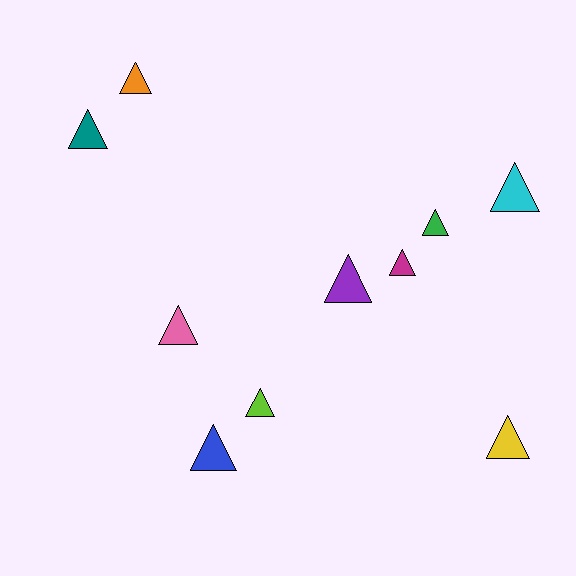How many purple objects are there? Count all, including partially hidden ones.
There is 1 purple object.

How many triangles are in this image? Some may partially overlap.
There are 10 triangles.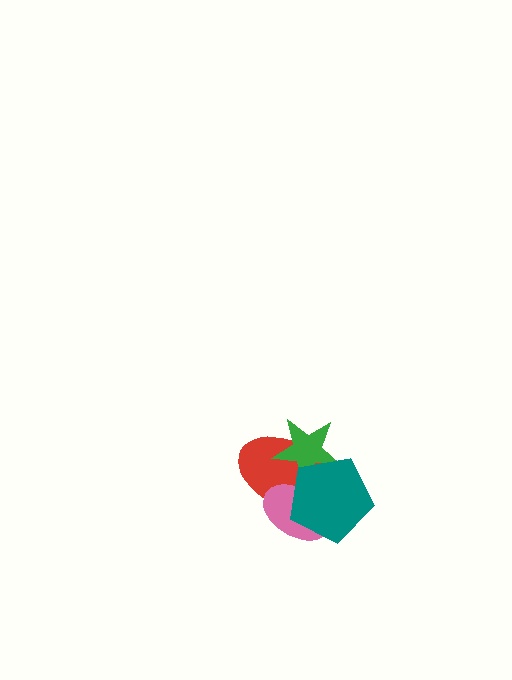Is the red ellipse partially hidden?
Yes, it is partially covered by another shape.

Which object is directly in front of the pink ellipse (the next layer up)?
The green star is directly in front of the pink ellipse.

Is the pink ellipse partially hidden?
Yes, it is partially covered by another shape.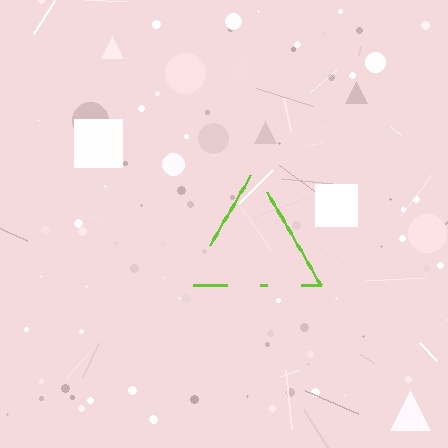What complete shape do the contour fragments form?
The contour fragments form a triangle.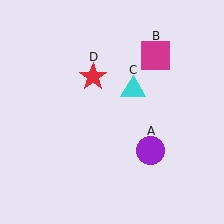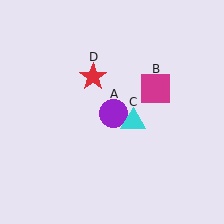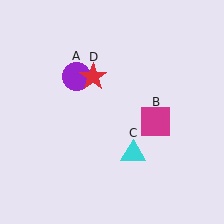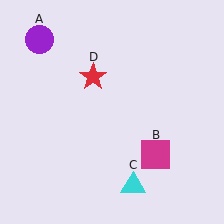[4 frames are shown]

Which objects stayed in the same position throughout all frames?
Red star (object D) remained stationary.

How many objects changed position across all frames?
3 objects changed position: purple circle (object A), magenta square (object B), cyan triangle (object C).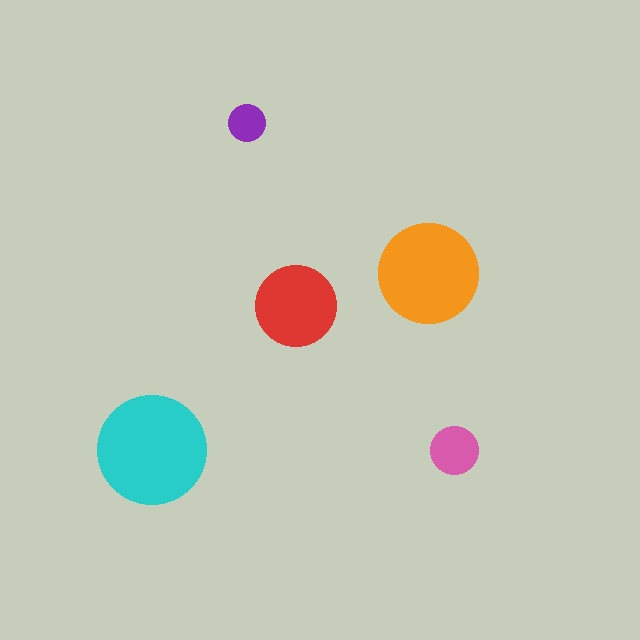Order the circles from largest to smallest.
the cyan one, the orange one, the red one, the pink one, the purple one.